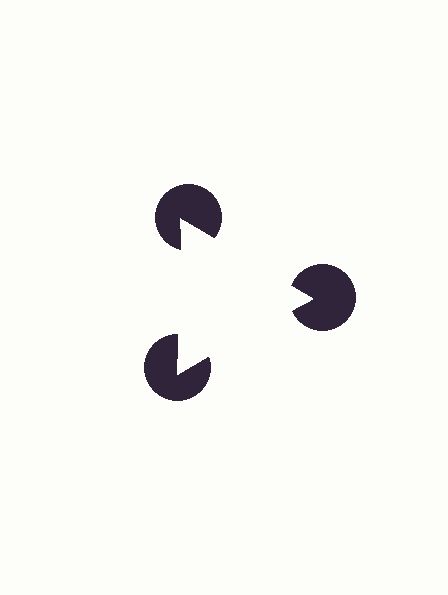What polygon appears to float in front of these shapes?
An illusory triangle — its edges are inferred from the aligned wedge cuts in the pac-man discs, not physically drawn.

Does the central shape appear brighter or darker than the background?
It typically appears slightly brighter than the background, even though no actual brightness change is drawn.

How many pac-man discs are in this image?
There are 3 — one at each vertex of the illusory triangle.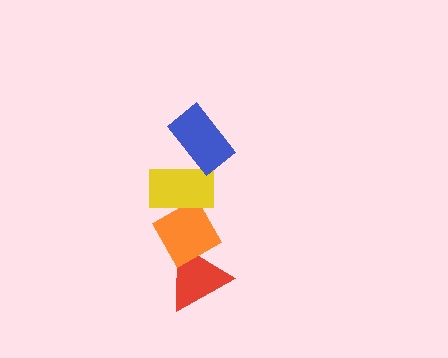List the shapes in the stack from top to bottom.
From top to bottom: the blue rectangle, the yellow rectangle, the orange diamond, the red triangle.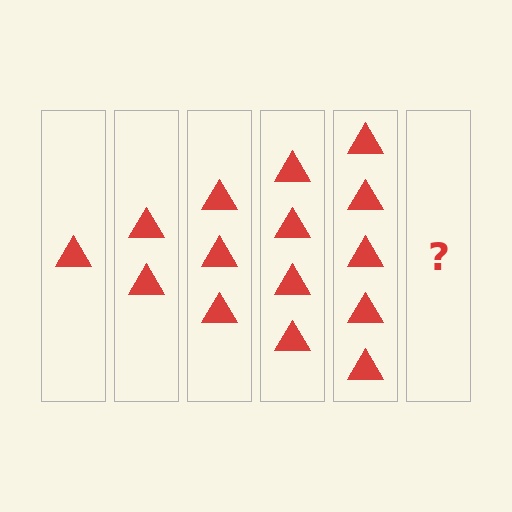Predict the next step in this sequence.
The next step is 6 triangles.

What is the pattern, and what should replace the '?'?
The pattern is that each step adds one more triangle. The '?' should be 6 triangles.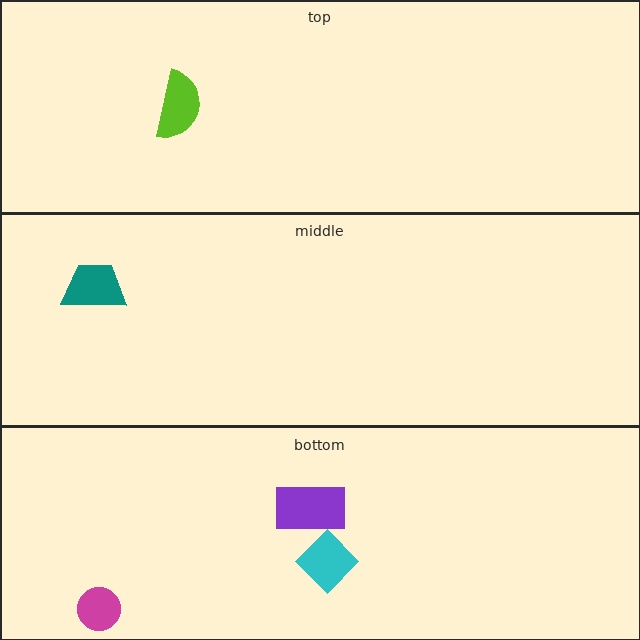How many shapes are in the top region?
1.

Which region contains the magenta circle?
The bottom region.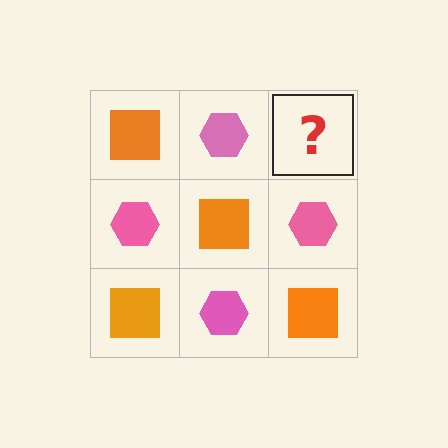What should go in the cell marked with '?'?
The missing cell should contain an orange square.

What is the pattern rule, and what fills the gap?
The rule is that it alternates orange square and pink hexagon in a checkerboard pattern. The gap should be filled with an orange square.